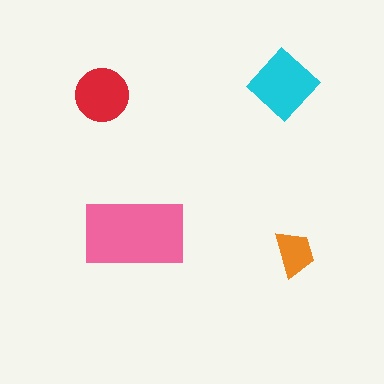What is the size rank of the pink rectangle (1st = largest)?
1st.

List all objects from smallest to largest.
The orange trapezoid, the red circle, the cyan diamond, the pink rectangle.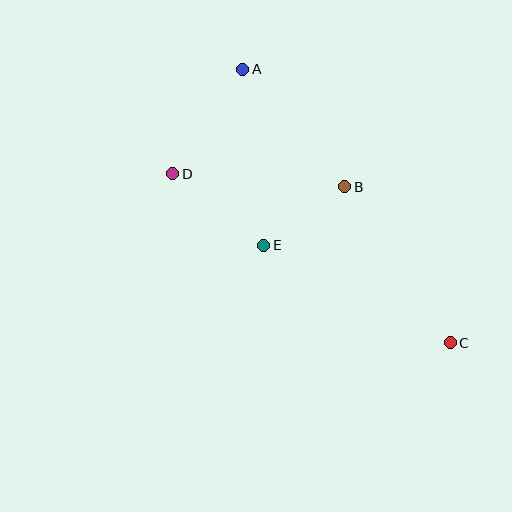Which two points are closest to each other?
Points B and E are closest to each other.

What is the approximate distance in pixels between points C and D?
The distance between C and D is approximately 325 pixels.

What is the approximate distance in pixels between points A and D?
The distance between A and D is approximately 126 pixels.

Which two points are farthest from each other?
Points A and C are farthest from each other.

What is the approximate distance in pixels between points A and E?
The distance between A and E is approximately 177 pixels.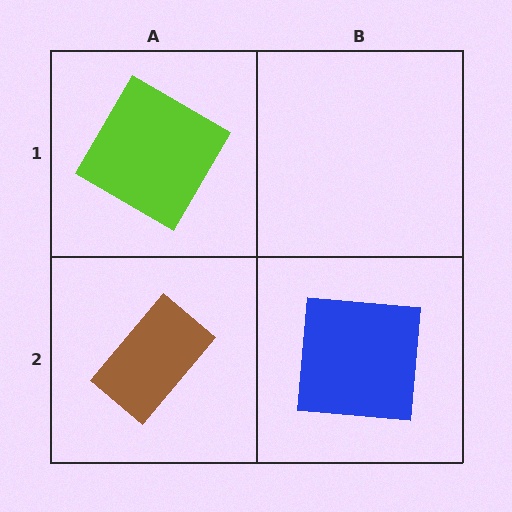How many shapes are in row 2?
2 shapes.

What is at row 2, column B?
A blue square.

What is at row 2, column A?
A brown rectangle.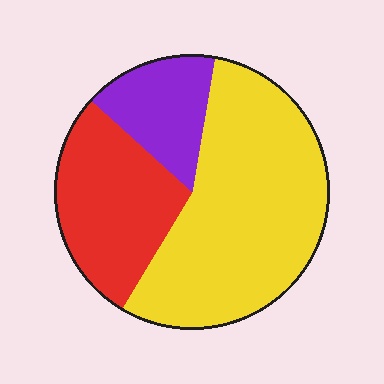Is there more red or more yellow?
Yellow.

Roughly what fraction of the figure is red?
Red covers 28% of the figure.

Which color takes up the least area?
Purple, at roughly 15%.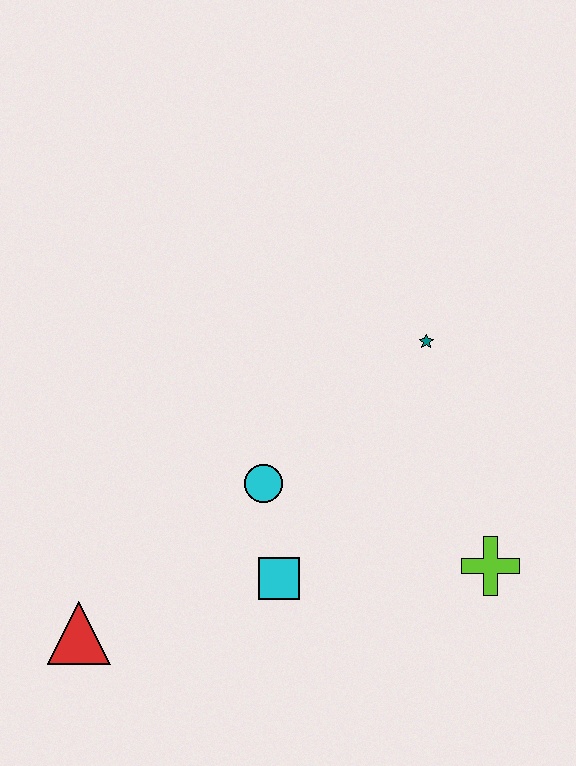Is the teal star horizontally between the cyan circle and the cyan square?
No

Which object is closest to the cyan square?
The cyan circle is closest to the cyan square.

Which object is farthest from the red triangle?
The teal star is farthest from the red triangle.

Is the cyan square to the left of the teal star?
Yes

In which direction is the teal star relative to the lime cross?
The teal star is above the lime cross.